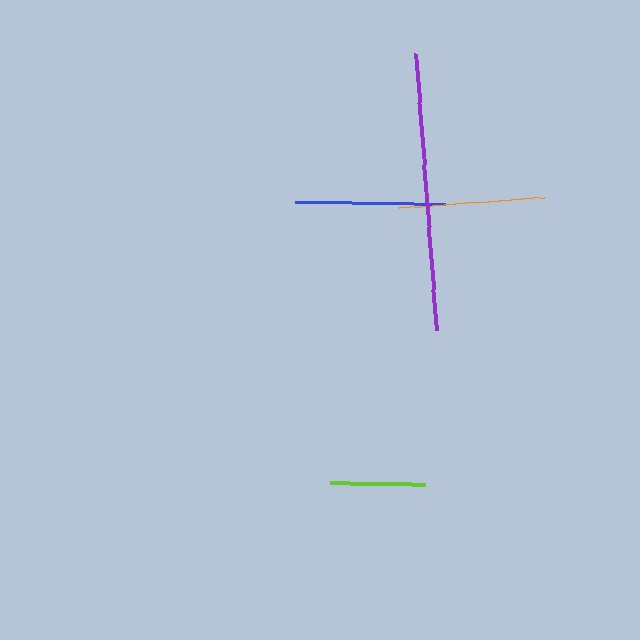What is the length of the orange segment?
The orange segment is approximately 146 pixels long.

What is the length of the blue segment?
The blue segment is approximately 150 pixels long.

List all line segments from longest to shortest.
From longest to shortest: purple, blue, orange, lime.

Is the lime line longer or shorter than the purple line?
The purple line is longer than the lime line.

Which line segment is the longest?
The purple line is the longest at approximately 277 pixels.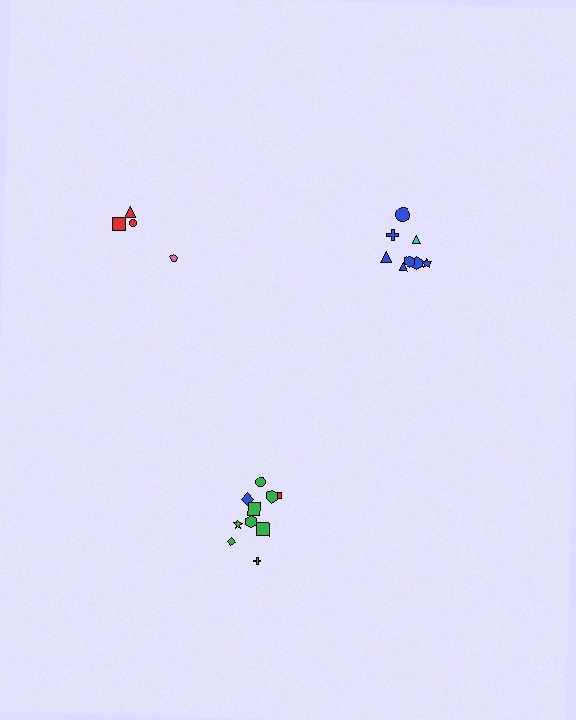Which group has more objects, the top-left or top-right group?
The top-right group.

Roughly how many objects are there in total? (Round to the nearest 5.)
Roughly 20 objects in total.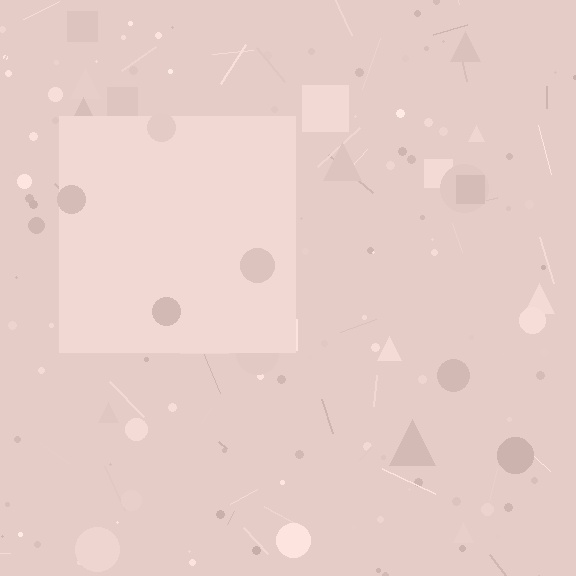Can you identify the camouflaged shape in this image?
The camouflaged shape is a square.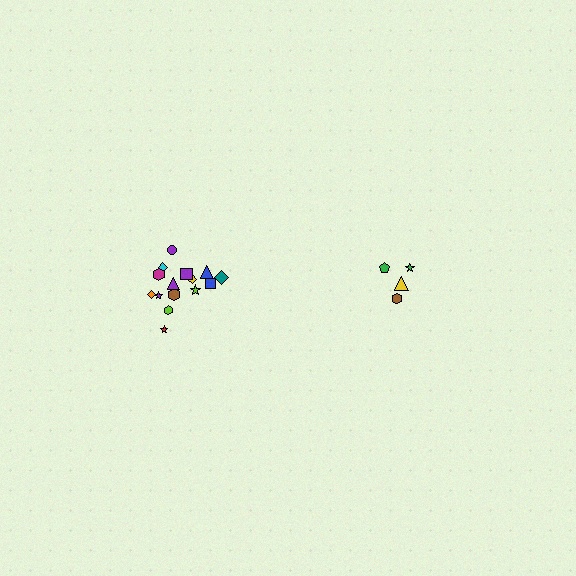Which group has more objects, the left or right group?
The left group.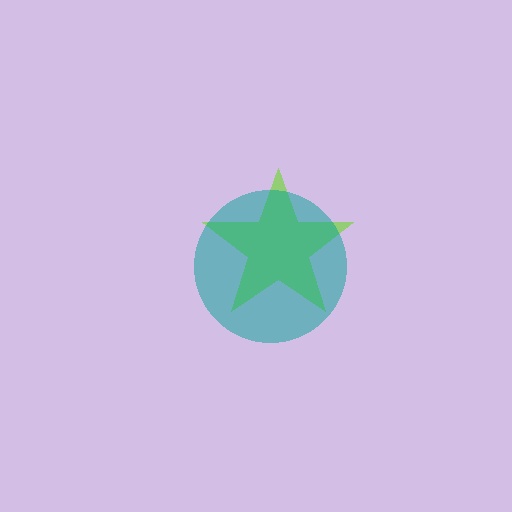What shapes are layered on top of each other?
The layered shapes are: a lime star, a teal circle.